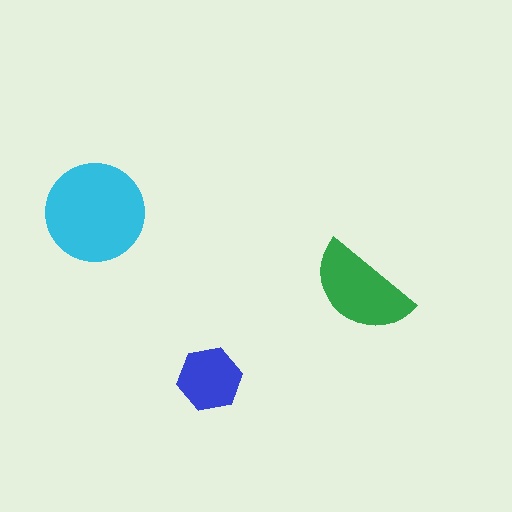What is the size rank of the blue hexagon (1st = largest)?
3rd.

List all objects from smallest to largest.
The blue hexagon, the green semicircle, the cyan circle.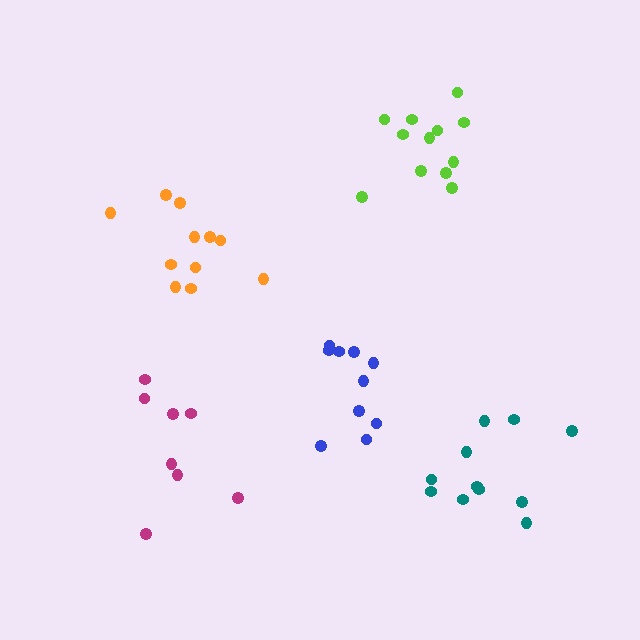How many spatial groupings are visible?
There are 5 spatial groupings.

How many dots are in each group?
Group 1: 12 dots, Group 2: 11 dots, Group 3: 8 dots, Group 4: 10 dots, Group 5: 11 dots (52 total).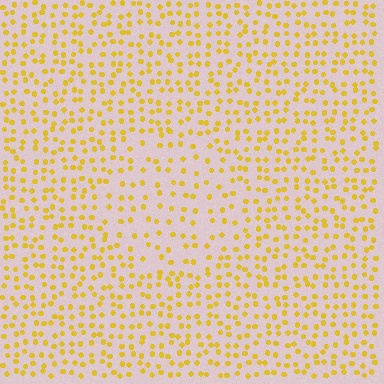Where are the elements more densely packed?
The elements are more densely packed outside the circle boundary.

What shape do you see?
I see a circle.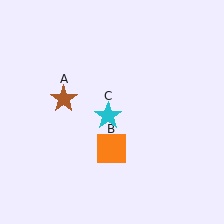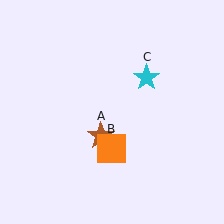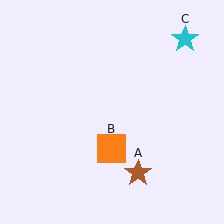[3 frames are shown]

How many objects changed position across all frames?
2 objects changed position: brown star (object A), cyan star (object C).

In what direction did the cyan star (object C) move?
The cyan star (object C) moved up and to the right.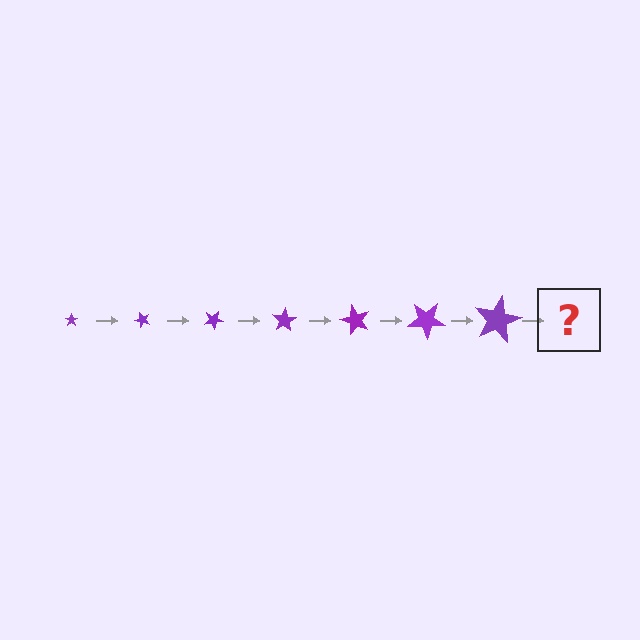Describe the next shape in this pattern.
It should be a star, larger than the previous one and rotated 350 degrees from the start.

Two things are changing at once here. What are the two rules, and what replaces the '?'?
The two rules are that the star grows larger each step and it rotates 50 degrees each step. The '?' should be a star, larger than the previous one and rotated 350 degrees from the start.